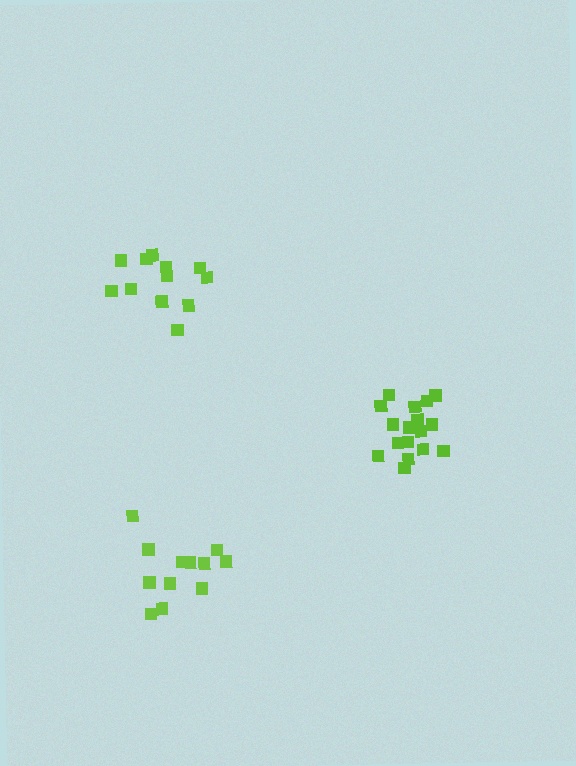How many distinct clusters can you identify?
There are 3 distinct clusters.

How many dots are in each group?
Group 1: 12 dots, Group 2: 17 dots, Group 3: 12 dots (41 total).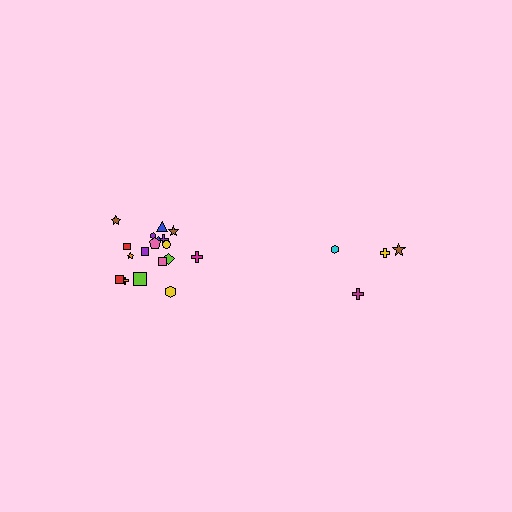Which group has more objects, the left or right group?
The left group.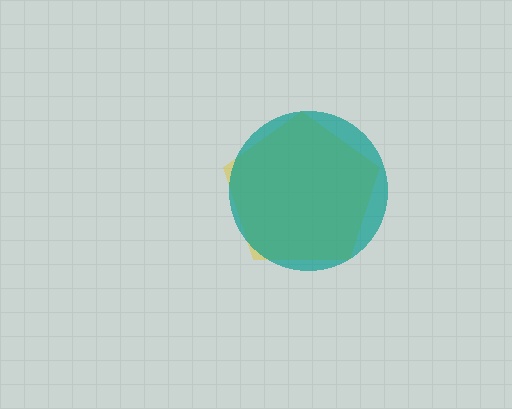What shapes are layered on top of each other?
The layered shapes are: a yellow pentagon, a teal circle.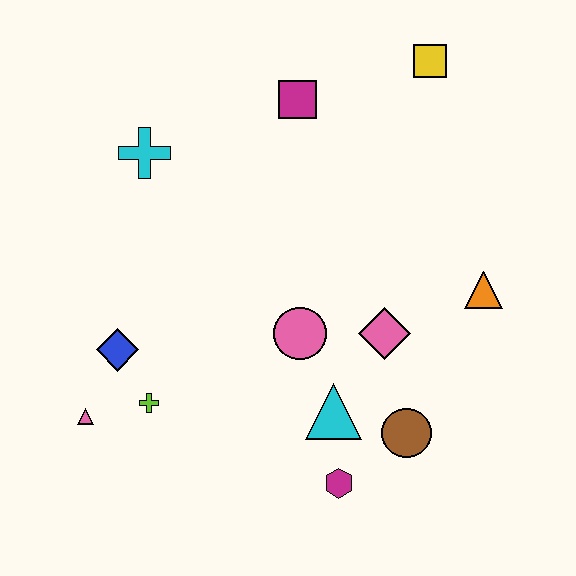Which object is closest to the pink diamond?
The pink circle is closest to the pink diamond.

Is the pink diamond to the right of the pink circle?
Yes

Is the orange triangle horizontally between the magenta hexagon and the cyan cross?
No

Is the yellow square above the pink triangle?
Yes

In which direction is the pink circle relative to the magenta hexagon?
The pink circle is above the magenta hexagon.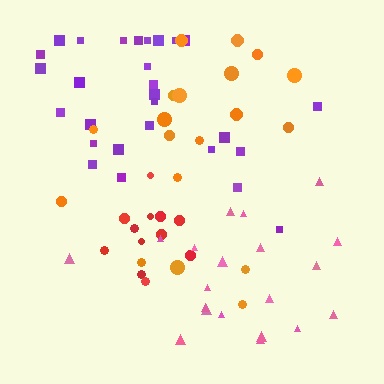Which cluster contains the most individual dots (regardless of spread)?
Purple (28).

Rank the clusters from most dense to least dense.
red, purple, pink, orange.